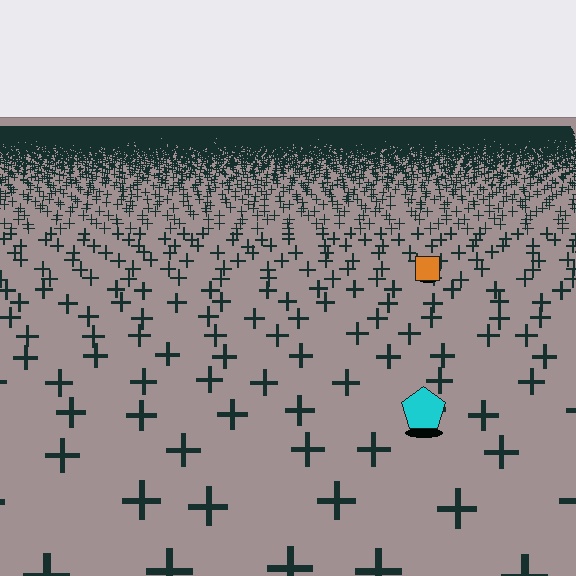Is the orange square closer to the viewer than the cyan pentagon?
No. The cyan pentagon is closer — you can tell from the texture gradient: the ground texture is coarser near it.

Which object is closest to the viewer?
The cyan pentagon is closest. The texture marks near it are larger and more spread out.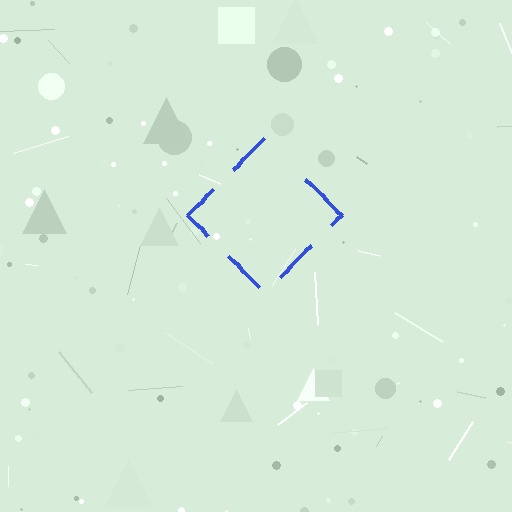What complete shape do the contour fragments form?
The contour fragments form a diamond.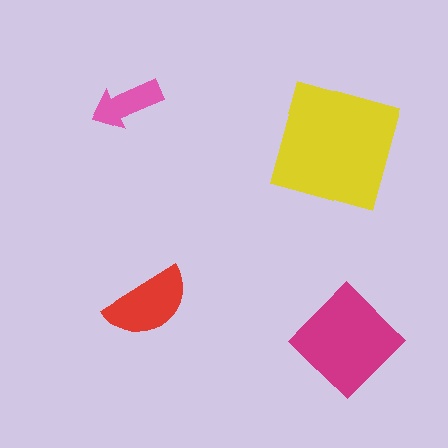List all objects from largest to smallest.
The yellow square, the magenta diamond, the red semicircle, the pink arrow.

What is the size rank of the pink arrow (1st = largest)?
4th.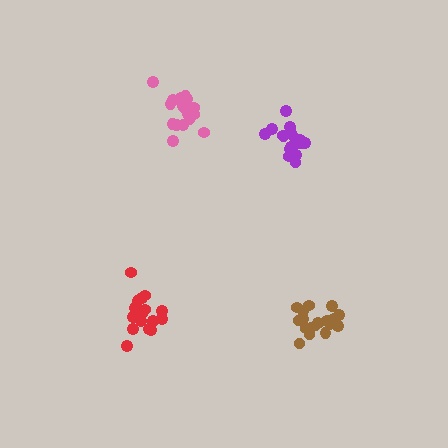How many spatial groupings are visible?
There are 4 spatial groupings.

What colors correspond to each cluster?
The clusters are colored: purple, pink, brown, red.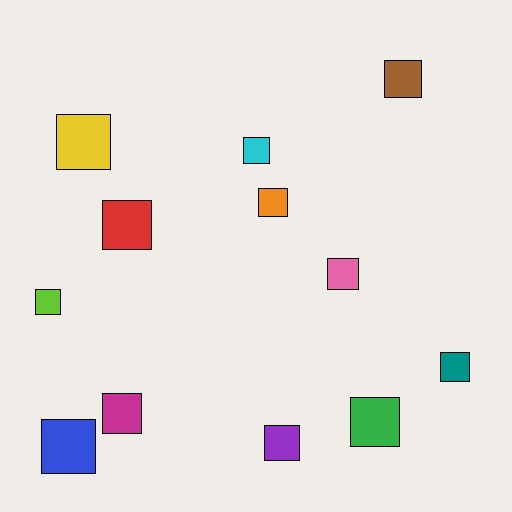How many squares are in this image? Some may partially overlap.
There are 12 squares.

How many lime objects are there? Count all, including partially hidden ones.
There is 1 lime object.